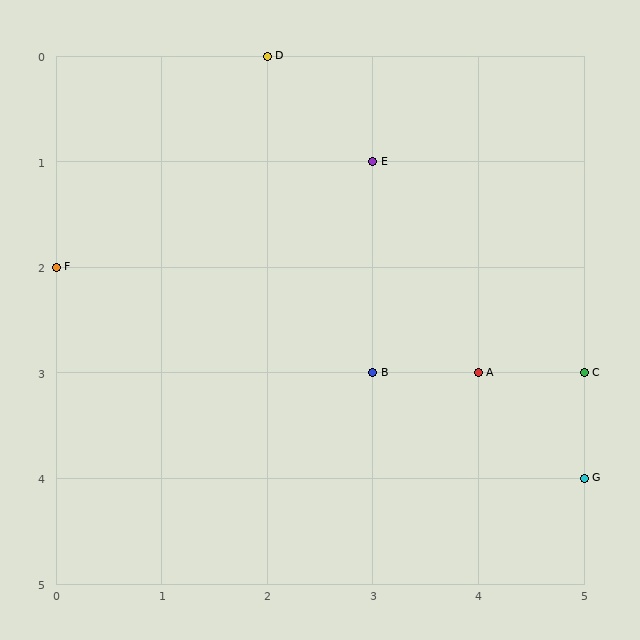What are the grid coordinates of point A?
Point A is at grid coordinates (4, 3).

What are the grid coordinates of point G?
Point G is at grid coordinates (5, 4).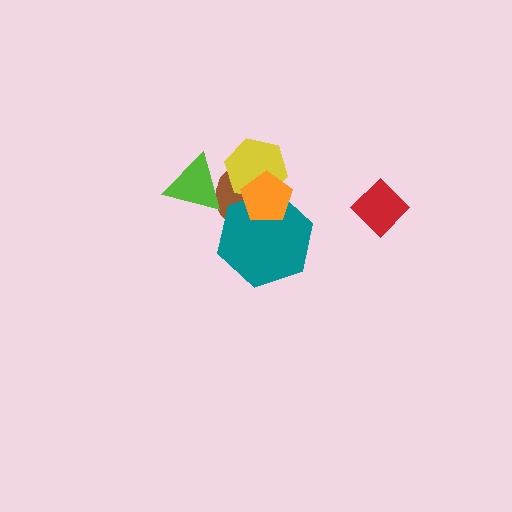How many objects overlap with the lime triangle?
1 object overlaps with the lime triangle.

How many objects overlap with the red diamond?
0 objects overlap with the red diamond.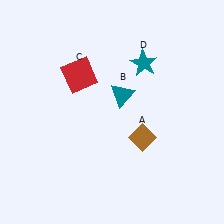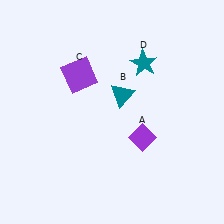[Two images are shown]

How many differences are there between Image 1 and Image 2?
There are 2 differences between the two images.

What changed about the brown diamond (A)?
In Image 1, A is brown. In Image 2, it changed to purple.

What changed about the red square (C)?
In Image 1, C is red. In Image 2, it changed to purple.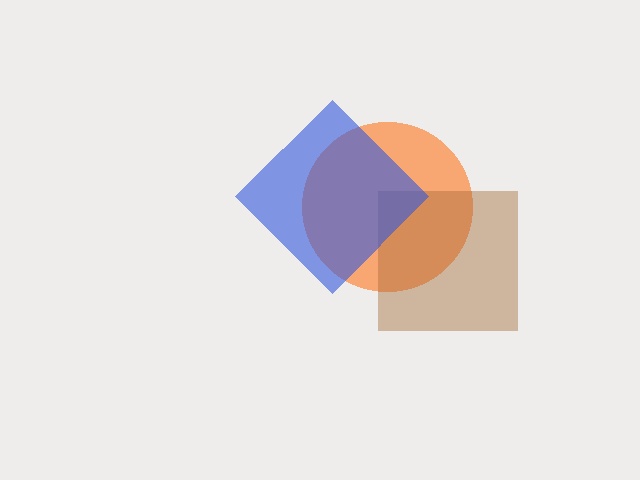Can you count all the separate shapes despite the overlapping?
Yes, there are 3 separate shapes.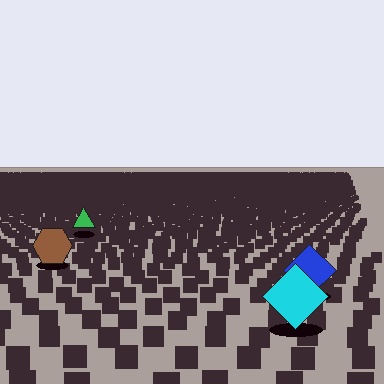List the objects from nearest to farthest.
From nearest to farthest: the cyan diamond, the blue diamond, the brown hexagon, the green triangle.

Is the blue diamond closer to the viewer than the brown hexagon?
Yes. The blue diamond is closer — you can tell from the texture gradient: the ground texture is coarser near it.